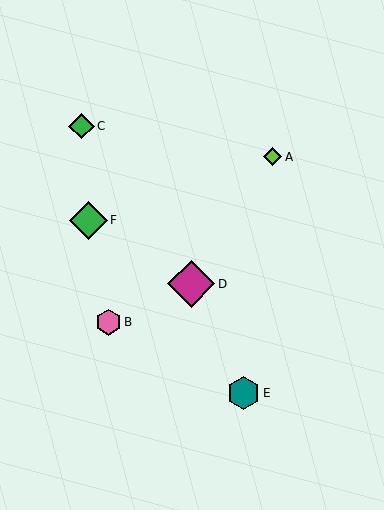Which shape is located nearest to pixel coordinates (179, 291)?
The magenta diamond (labeled D) at (191, 284) is nearest to that location.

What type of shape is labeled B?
Shape B is a pink hexagon.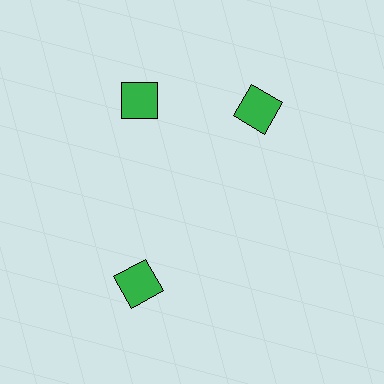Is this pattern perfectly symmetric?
No. The 3 green squares are arranged in a ring, but one element near the 3 o'clock position is rotated out of alignment along the ring, breaking the 3-fold rotational symmetry.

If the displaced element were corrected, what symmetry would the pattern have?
It would have 3-fold rotational symmetry — the pattern would map onto itself every 120 degrees.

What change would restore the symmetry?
The symmetry would be restored by rotating it back into even spacing with its neighbors so that all 3 squares sit at equal angles and equal distance from the center.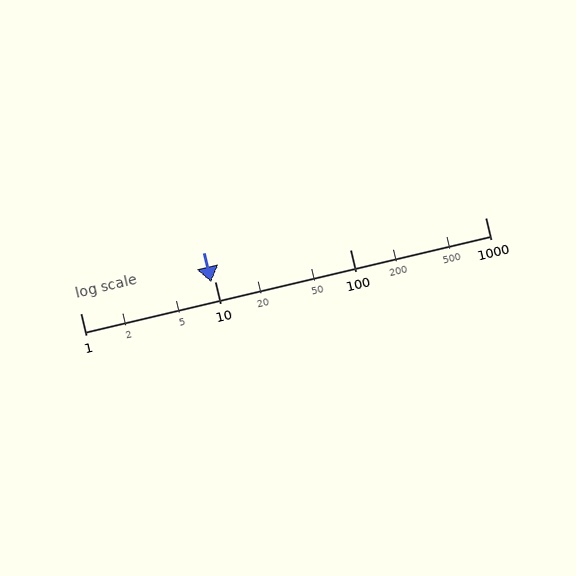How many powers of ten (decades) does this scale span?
The scale spans 3 decades, from 1 to 1000.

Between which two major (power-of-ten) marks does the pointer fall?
The pointer is between 1 and 10.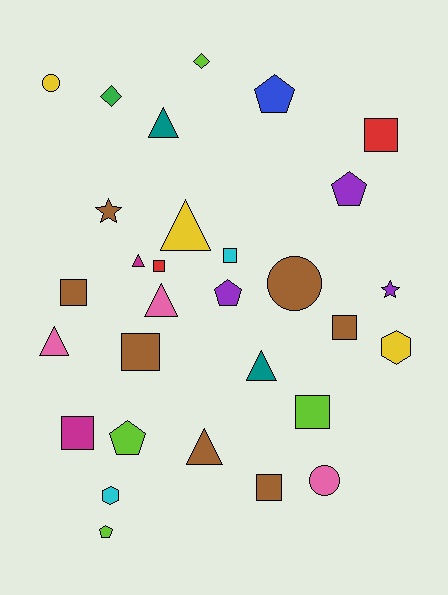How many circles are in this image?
There are 3 circles.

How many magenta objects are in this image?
There are 2 magenta objects.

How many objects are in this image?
There are 30 objects.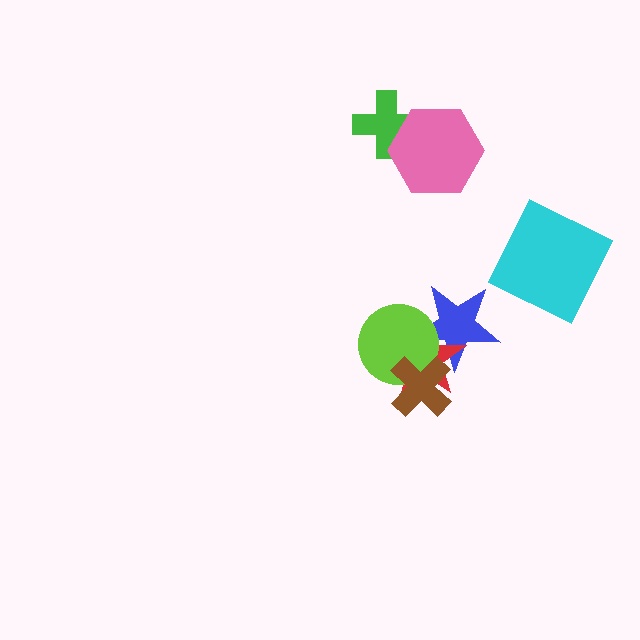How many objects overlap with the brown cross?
3 objects overlap with the brown cross.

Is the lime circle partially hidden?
Yes, it is partially covered by another shape.